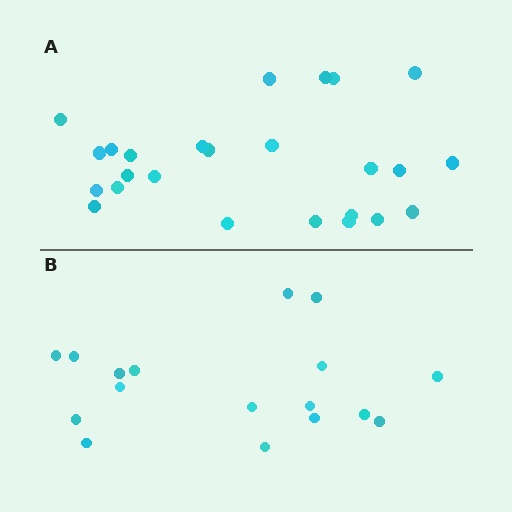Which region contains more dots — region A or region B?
Region A (the top region) has more dots.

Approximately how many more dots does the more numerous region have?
Region A has roughly 8 or so more dots than region B.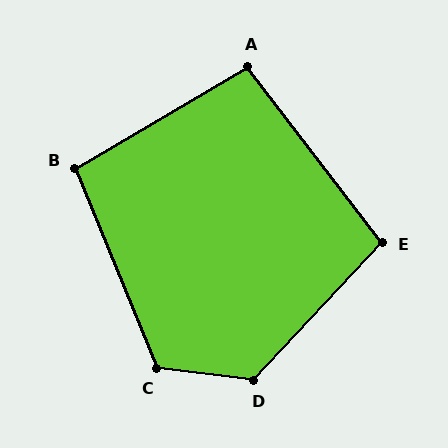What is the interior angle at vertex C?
Approximately 119 degrees (obtuse).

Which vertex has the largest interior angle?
D, at approximately 126 degrees.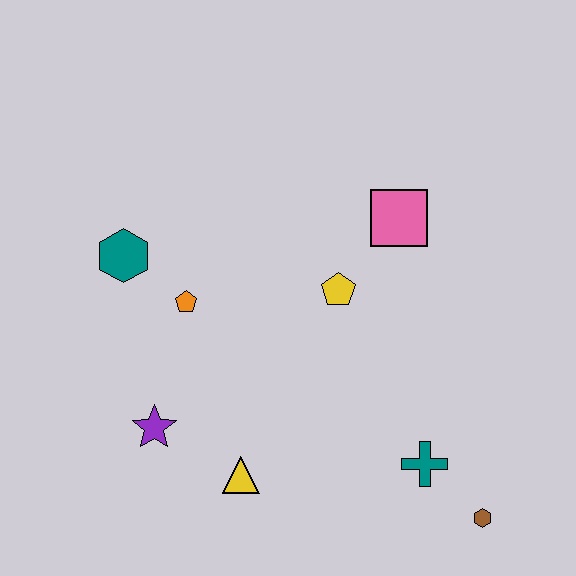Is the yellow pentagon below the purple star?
No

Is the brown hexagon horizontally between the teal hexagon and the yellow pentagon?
No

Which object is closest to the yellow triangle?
The purple star is closest to the yellow triangle.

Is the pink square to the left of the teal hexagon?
No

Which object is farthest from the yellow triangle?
The pink square is farthest from the yellow triangle.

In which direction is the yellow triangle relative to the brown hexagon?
The yellow triangle is to the left of the brown hexagon.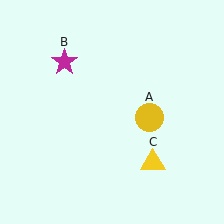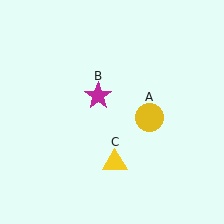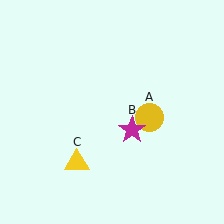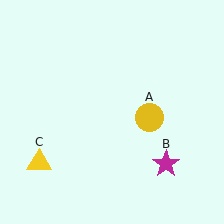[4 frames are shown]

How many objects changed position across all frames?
2 objects changed position: magenta star (object B), yellow triangle (object C).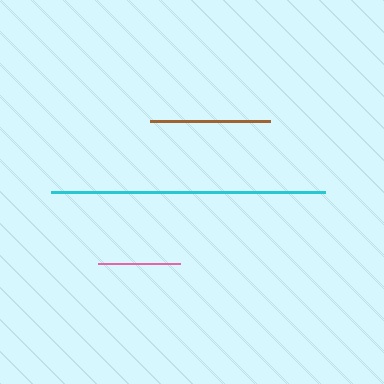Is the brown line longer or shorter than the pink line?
The brown line is longer than the pink line.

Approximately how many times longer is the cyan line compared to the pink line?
The cyan line is approximately 3.4 times the length of the pink line.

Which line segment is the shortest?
The pink line is the shortest at approximately 82 pixels.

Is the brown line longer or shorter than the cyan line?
The cyan line is longer than the brown line.